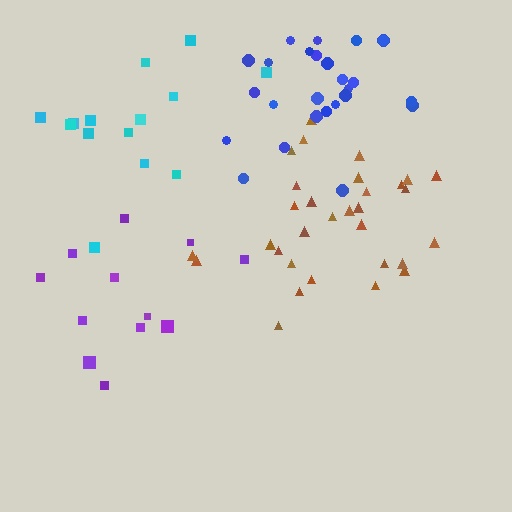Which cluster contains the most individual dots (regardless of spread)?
Brown (31).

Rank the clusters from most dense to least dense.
brown, blue, purple, cyan.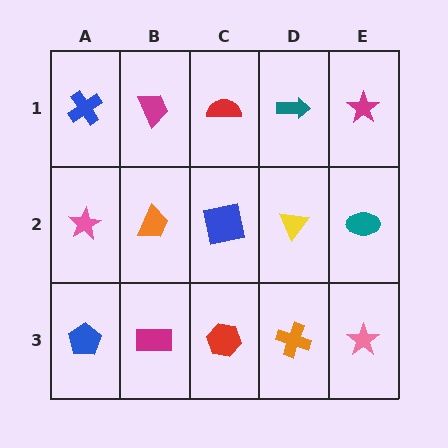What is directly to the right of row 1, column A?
A magenta trapezoid.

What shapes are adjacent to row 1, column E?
A teal ellipse (row 2, column E), a teal arrow (row 1, column D).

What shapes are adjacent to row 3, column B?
An orange trapezoid (row 2, column B), a blue pentagon (row 3, column A), a red hexagon (row 3, column C).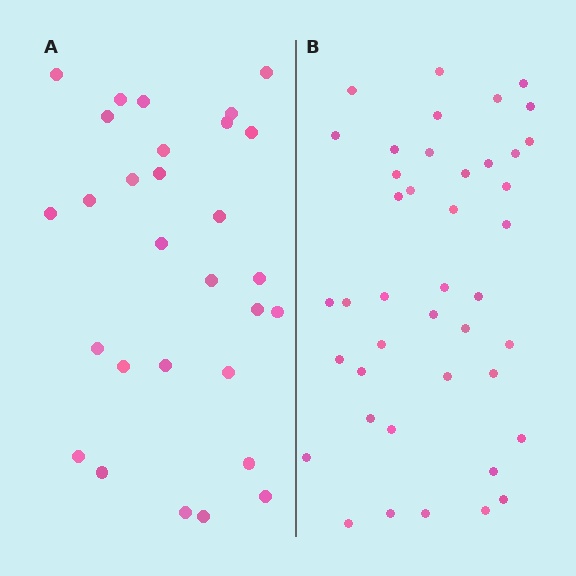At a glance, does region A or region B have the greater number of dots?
Region B (the right region) has more dots.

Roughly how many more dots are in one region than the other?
Region B has approximately 15 more dots than region A.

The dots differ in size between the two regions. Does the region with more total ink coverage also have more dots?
No. Region A has more total ink coverage because its dots are larger, but region B actually contains more individual dots. Total area can be misleading — the number of items is what matters here.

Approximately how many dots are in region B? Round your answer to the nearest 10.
About 40 dots. (The exact count is 42, which rounds to 40.)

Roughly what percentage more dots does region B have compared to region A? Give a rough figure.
About 45% more.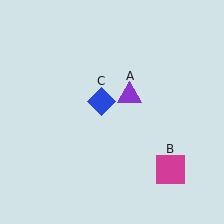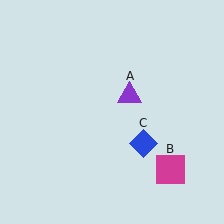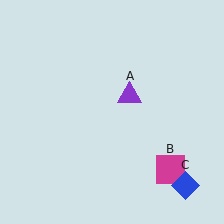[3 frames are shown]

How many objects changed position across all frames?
1 object changed position: blue diamond (object C).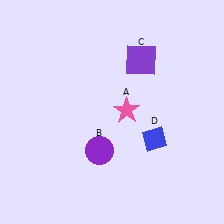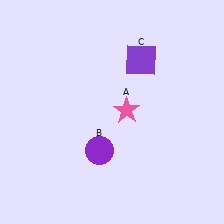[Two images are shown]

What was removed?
The blue diamond (D) was removed in Image 2.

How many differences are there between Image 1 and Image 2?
There is 1 difference between the two images.